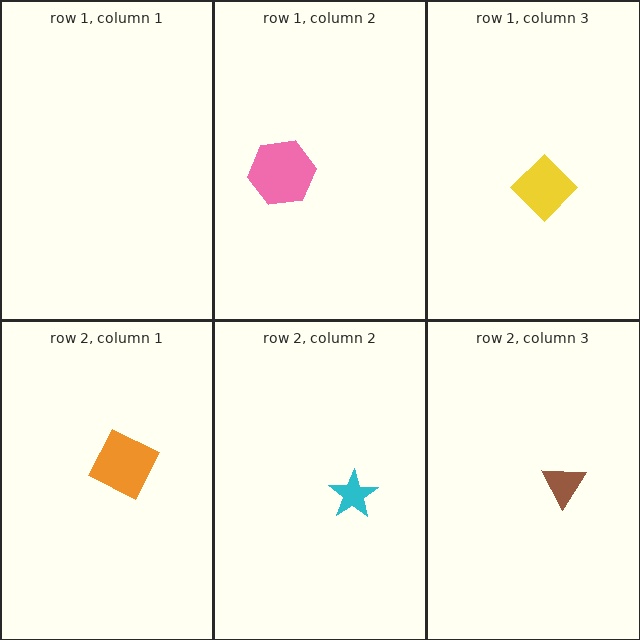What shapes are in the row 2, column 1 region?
The orange square.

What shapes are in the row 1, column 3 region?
The yellow diamond.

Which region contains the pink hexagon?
The row 1, column 2 region.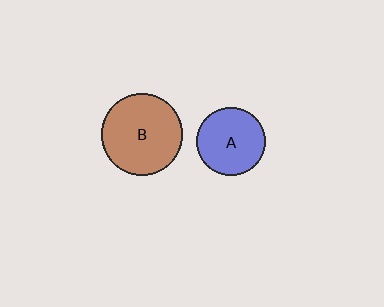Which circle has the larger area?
Circle B (brown).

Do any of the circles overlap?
No, none of the circles overlap.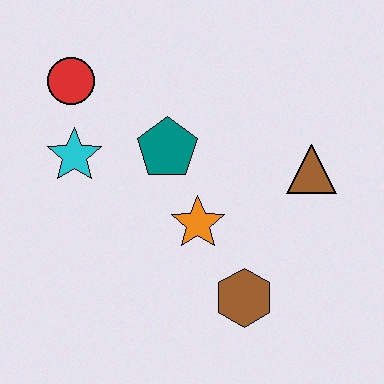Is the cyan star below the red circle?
Yes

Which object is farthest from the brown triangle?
The red circle is farthest from the brown triangle.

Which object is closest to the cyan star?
The red circle is closest to the cyan star.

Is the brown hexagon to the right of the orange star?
Yes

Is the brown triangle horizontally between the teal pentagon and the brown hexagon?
No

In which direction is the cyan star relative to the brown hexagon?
The cyan star is to the left of the brown hexagon.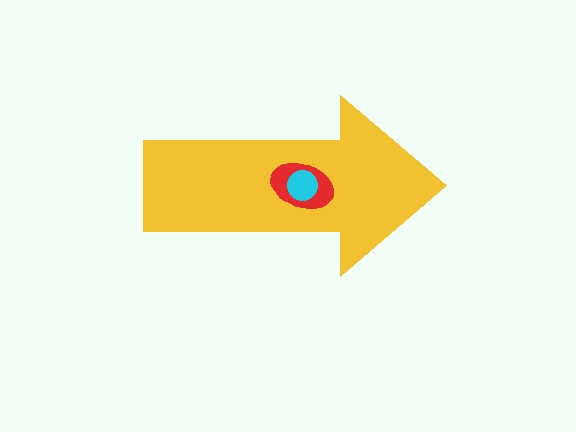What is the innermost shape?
The cyan circle.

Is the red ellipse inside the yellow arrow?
Yes.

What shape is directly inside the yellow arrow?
The red ellipse.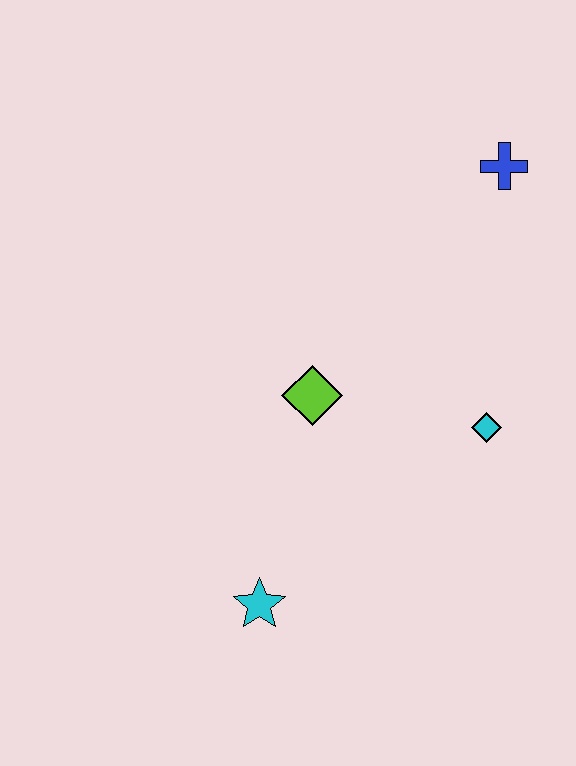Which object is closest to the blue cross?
The cyan diamond is closest to the blue cross.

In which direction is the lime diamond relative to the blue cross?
The lime diamond is below the blue cross.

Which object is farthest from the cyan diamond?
The cyan star is farthest from the cyan diamond.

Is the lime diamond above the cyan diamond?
Yes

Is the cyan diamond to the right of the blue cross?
No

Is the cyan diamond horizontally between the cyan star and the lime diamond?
No